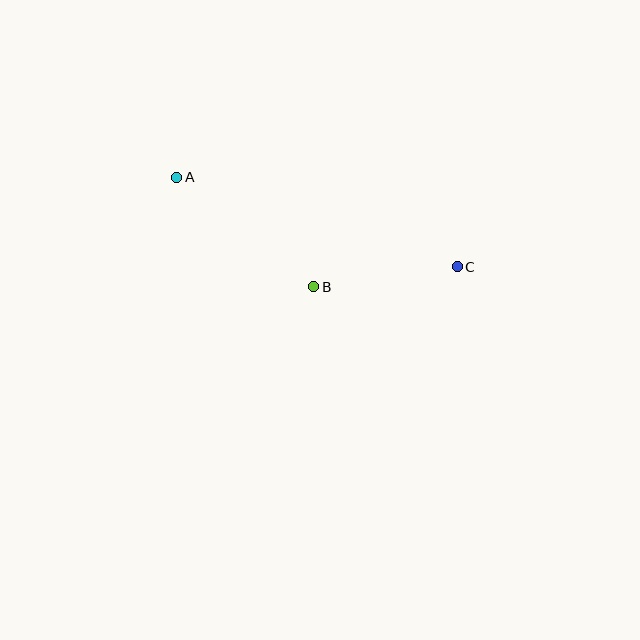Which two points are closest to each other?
Points B and C are closest to each other.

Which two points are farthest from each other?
Points A and C are farthest from each other.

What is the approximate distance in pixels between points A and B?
The distance between A and B is approximately 176 pixels.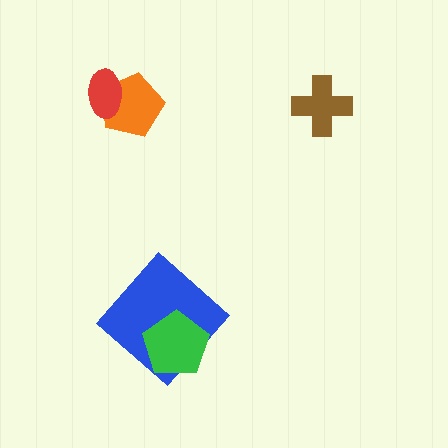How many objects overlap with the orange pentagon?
1 object overlaps with the orange pentagon.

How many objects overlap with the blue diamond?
1 object overlaps with the blue diamond.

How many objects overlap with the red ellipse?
1 object overlaps with the red ellipse.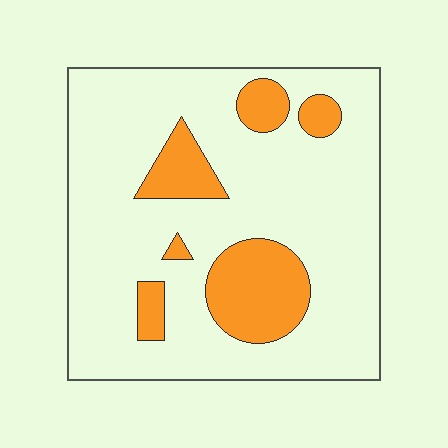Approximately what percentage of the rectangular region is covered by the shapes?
Approximately 20%.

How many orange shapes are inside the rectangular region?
6.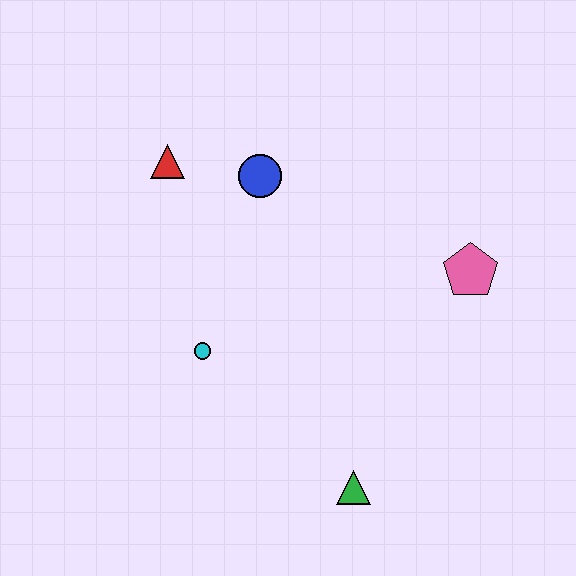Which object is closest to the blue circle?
The red triangle is closest to the blue circle.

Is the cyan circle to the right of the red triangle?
Yes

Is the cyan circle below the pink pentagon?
Yes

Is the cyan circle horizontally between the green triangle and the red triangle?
Yes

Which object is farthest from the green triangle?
The red triangle is farthest from the green triangle.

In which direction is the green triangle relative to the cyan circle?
The green triangle is to the right of the cyan circle.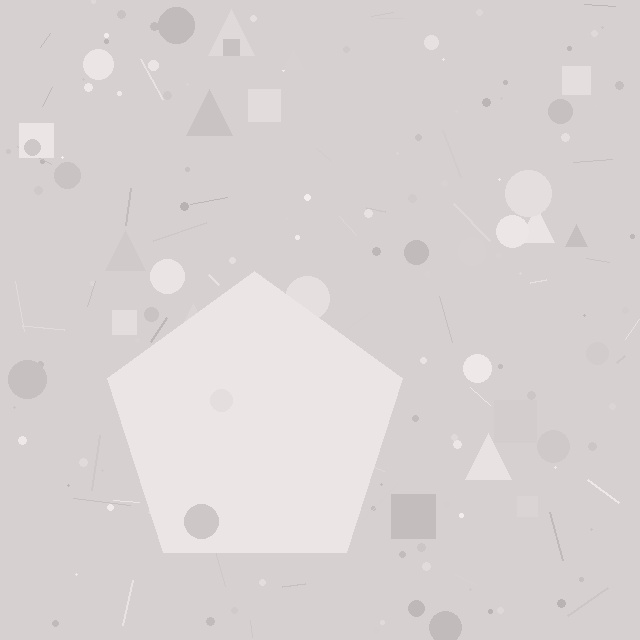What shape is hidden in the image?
A pentagon is hidden in the image.